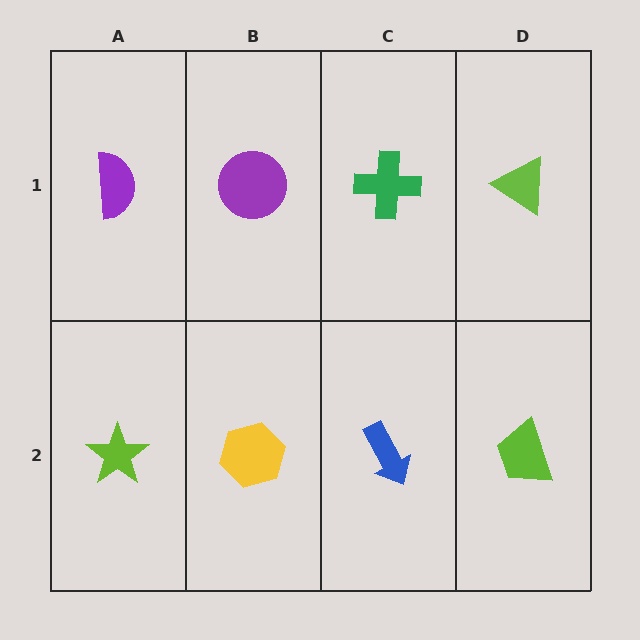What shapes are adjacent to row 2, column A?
A purple semicircle (row 1, column A), a yellow hexagon (row 2, column B).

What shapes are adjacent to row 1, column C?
A blue arrow (row 2, column C), a purple circle (row 1, column B), a lime triangle (row 1, column D).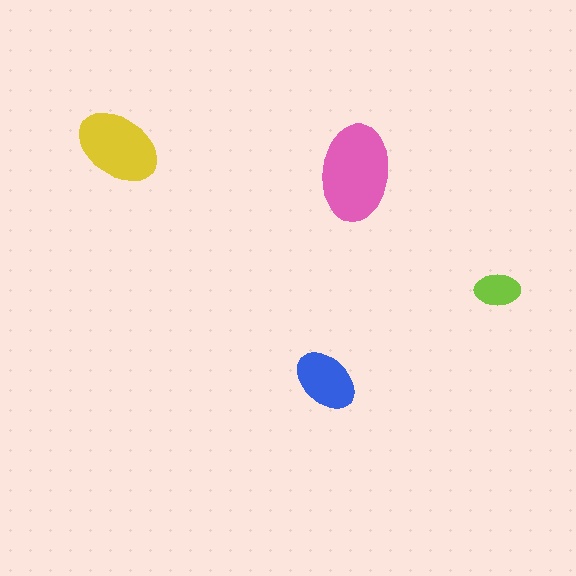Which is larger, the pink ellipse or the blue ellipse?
The pink one.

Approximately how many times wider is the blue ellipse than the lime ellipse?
About 1.5 times wider.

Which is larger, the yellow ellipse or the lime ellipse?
The yellow one.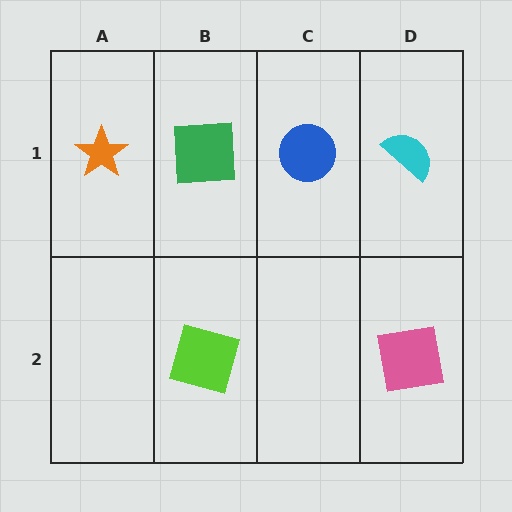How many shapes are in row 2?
2 shapes.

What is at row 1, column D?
A cyan semicircle.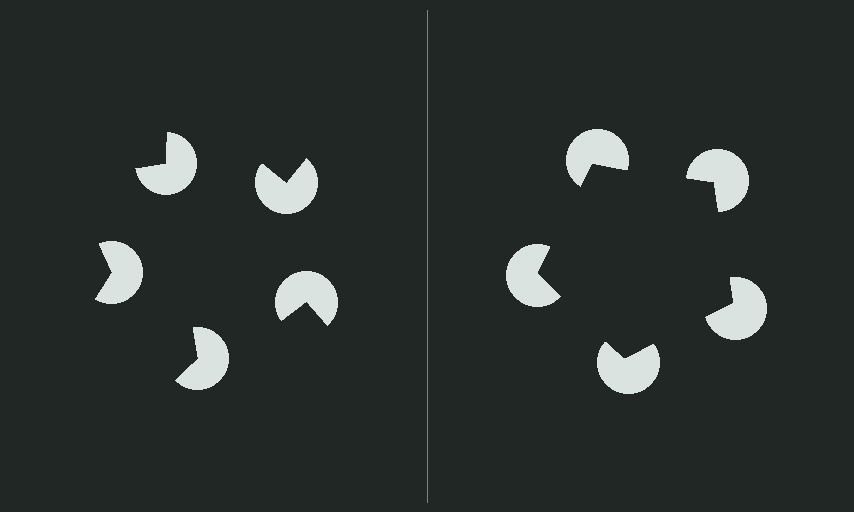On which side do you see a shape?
An illusory pentagon appears on the right side. On the left side the wedge cuts are rotated, so no coherent shape forms.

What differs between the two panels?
The pac-man discs are positioned identically on both sides; only the wedge orientations differ. On the right they align to a pentagon; on the left they are misaligned.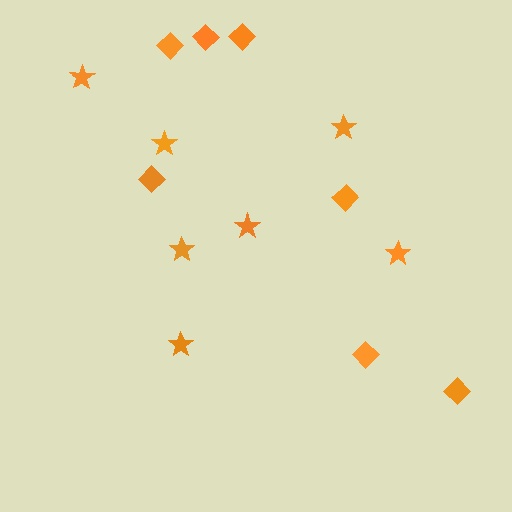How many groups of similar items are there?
There are 2 groups: one group of diamonds (7) and one group of stars (7).